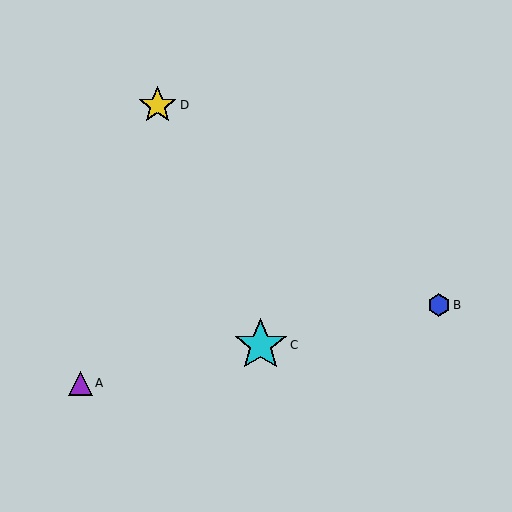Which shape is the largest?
The cyan star (labeled C) is the largest.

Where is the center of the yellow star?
The center of the yellow star is at (158, 105).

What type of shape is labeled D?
Shape D is a yellow star.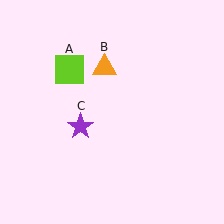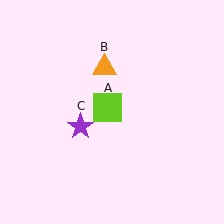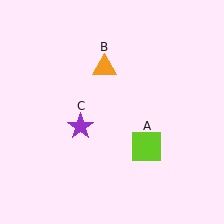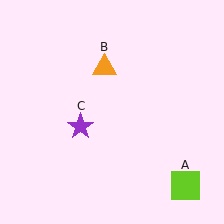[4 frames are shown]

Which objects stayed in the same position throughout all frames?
Orange triangle (object B) and purple star (object C) remained stationary.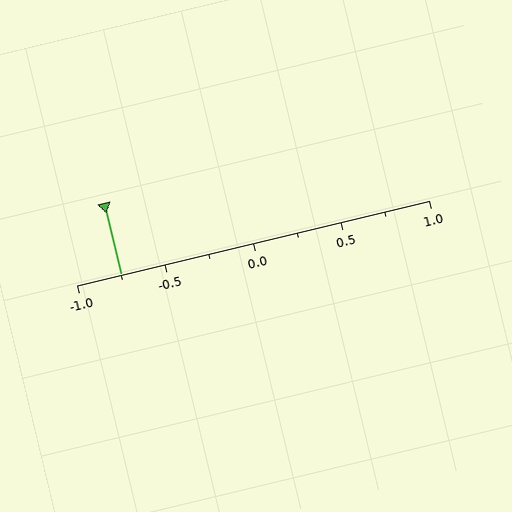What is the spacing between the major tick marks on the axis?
The major ticks are spaced 0.5 apart.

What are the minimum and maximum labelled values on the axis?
The axis runs from -1.0 to 1.0.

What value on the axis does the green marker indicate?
The marker indicates approximately -0.75.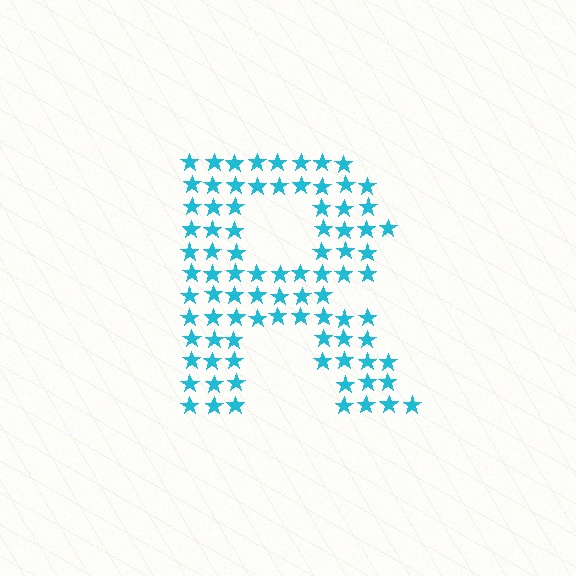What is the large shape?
The large shape is the letter R.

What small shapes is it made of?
It is made of small stars.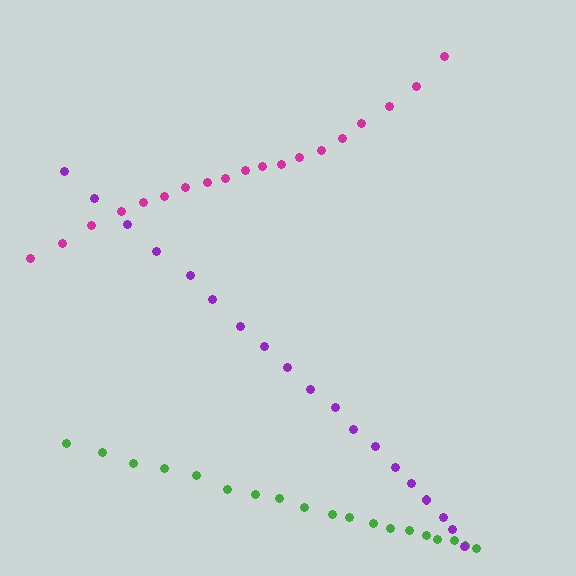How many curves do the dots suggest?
There are 3 distinct paths.